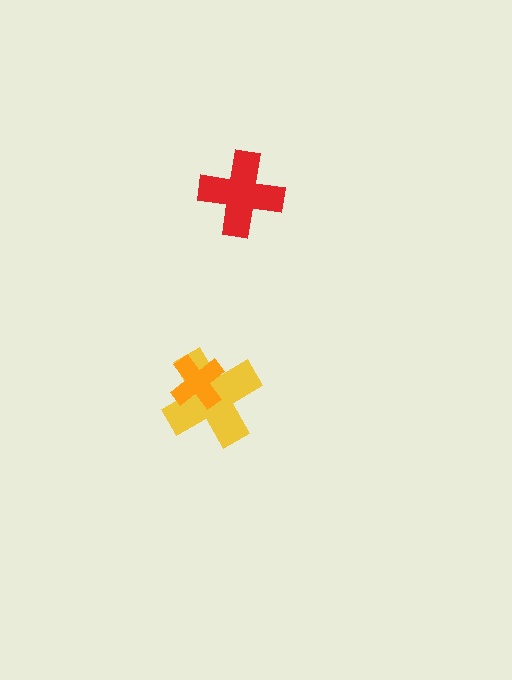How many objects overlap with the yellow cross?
1 object overlaps with the yellow cross.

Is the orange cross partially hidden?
No, no other shape covers it.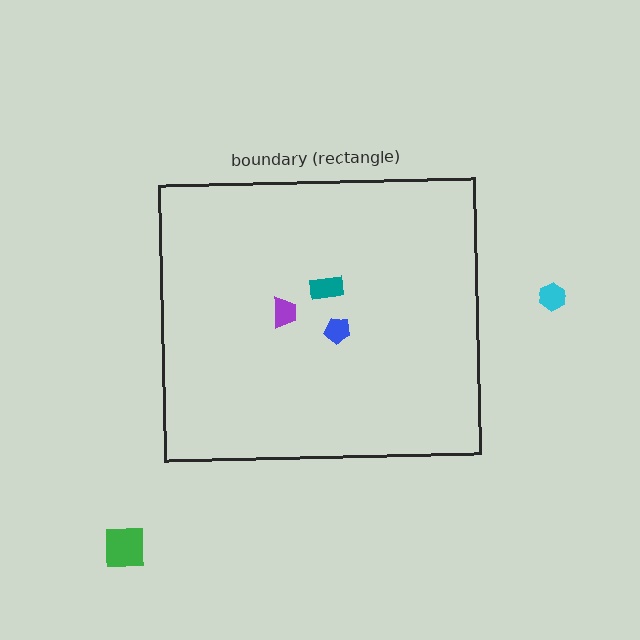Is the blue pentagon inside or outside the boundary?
Inside.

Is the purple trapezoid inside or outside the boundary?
Inside.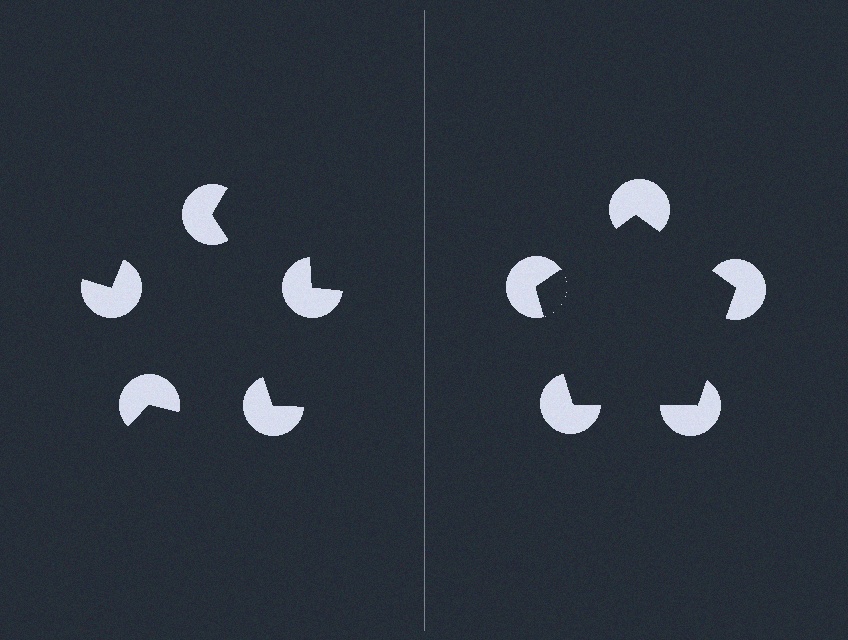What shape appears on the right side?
An illusory pentagon.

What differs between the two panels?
The pac-man discs are positioned identically on both sides; only the wedge orientations differ. On the right they align to a pentagon; on the left they are misaligned.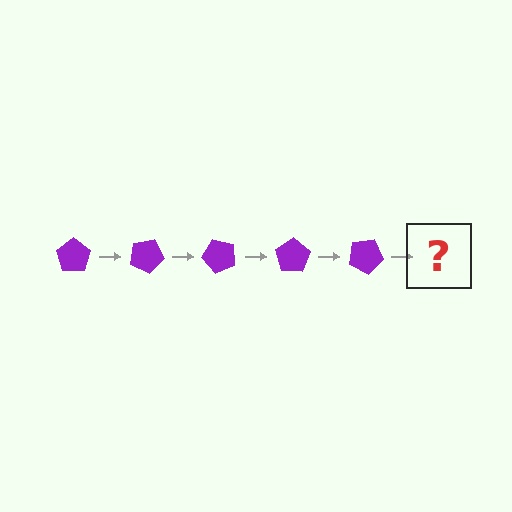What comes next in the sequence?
The next element should be a purple pentagon rotated 125 degrees.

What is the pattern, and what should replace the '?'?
The pattern is that the pentagon rotates 25 degrees each step. The '?' should be a purple pentagon rotated 125 degrees.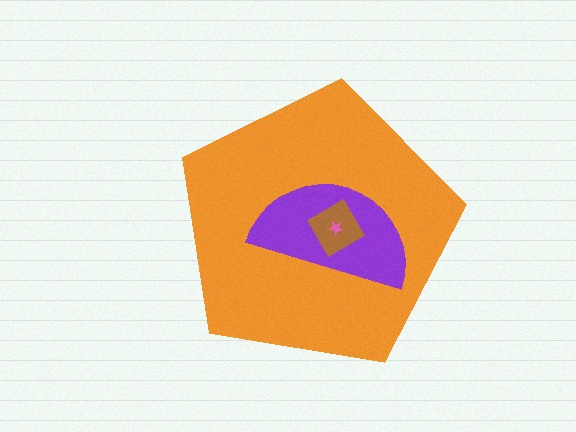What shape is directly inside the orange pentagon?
The purple semicircle.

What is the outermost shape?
The orange pentagon.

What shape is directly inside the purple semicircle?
The brown diamond.